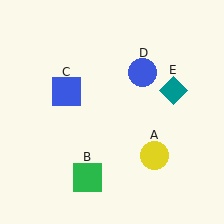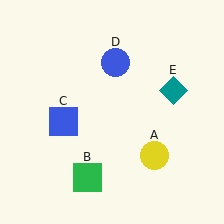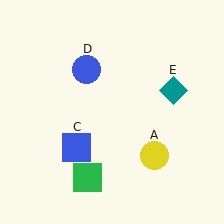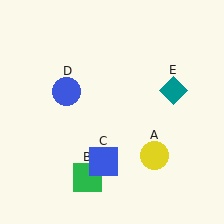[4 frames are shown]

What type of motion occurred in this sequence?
The blue square (object C), blue circle (object D) rotated counterclockwise around the center of the scene.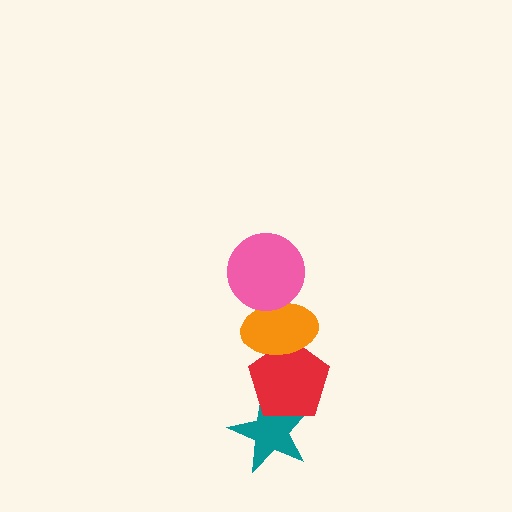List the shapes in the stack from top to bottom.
From top to bottom: the pink circle, the orange ellipse, the red pentagon, the teal star.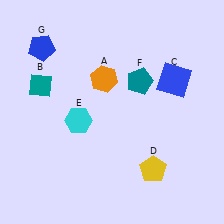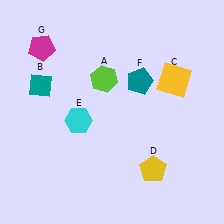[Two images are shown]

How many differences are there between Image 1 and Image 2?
There are 3 differences between the two images.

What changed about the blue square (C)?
In Image 1, C is blue. In Image 2, it changed to yellow.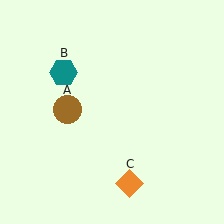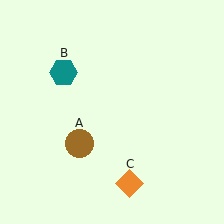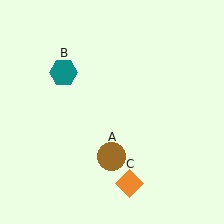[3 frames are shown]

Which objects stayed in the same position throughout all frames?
Teal hexagon (object B) and orange diamond (object C) remained stationary.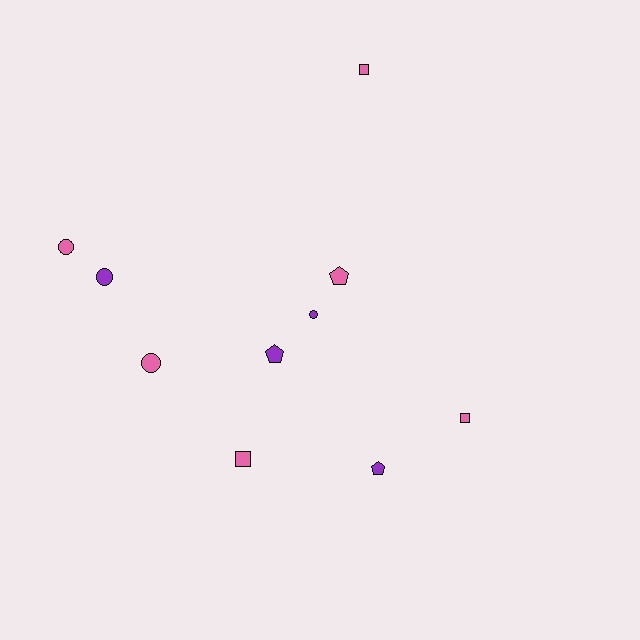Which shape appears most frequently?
Circle, with 4 objects.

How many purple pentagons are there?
There are 2 purple pentagons.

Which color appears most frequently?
Pink, with 6 objects.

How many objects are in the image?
There are 10 objects.